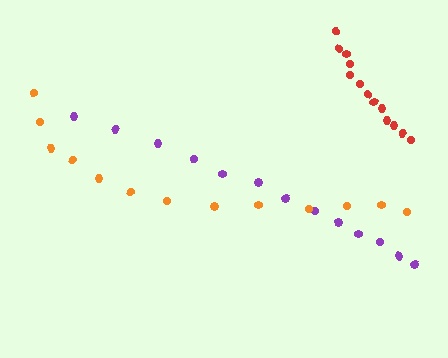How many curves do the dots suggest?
There are 3 distinct paths.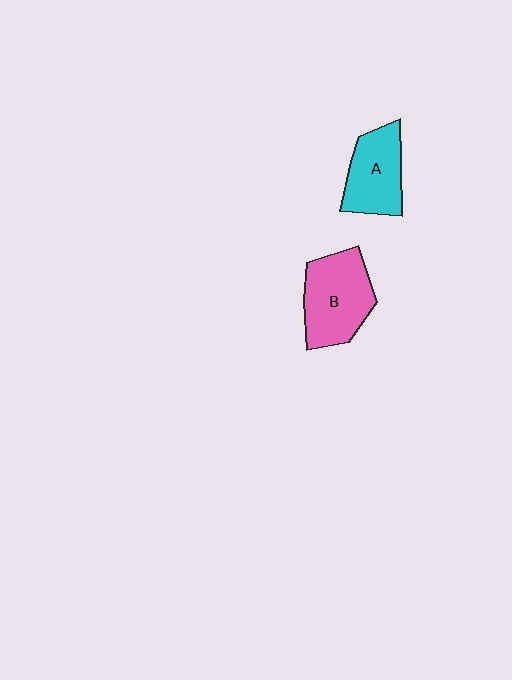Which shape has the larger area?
Shape B (pink).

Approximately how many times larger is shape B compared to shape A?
Approximately 1.3 times.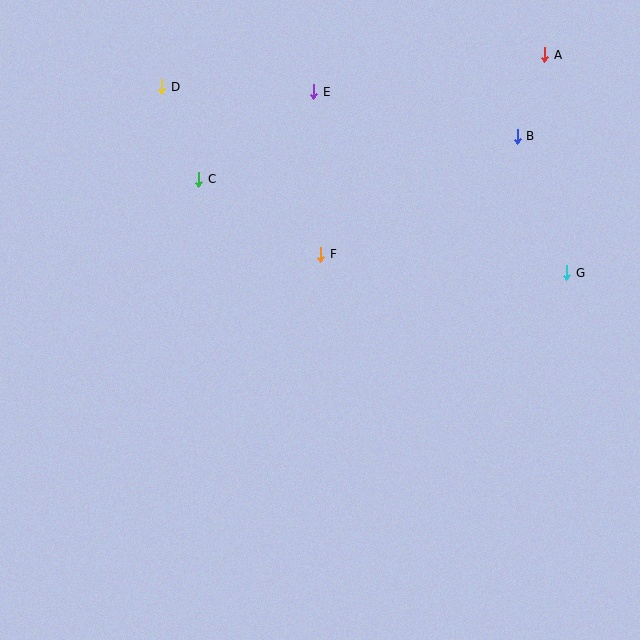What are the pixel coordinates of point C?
Point C is at (199, 179).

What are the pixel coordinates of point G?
Point G is at (567, 273).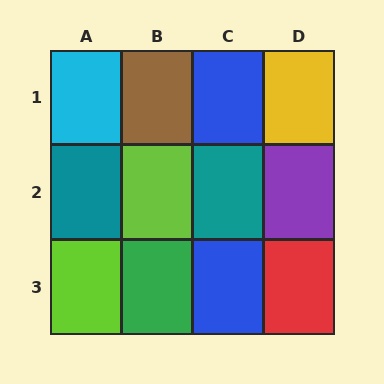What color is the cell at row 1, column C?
Blue.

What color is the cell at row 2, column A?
Teal.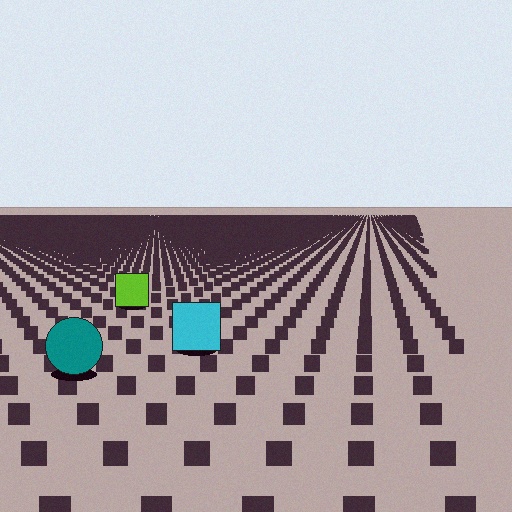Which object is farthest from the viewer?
The lime square is farthest from the viewer. It appears smaller and the ground texture around it is denser.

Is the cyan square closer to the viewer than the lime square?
Yes. The cyan square is closer — you can tell from the texture gradient: the ground texture is coarser near it.